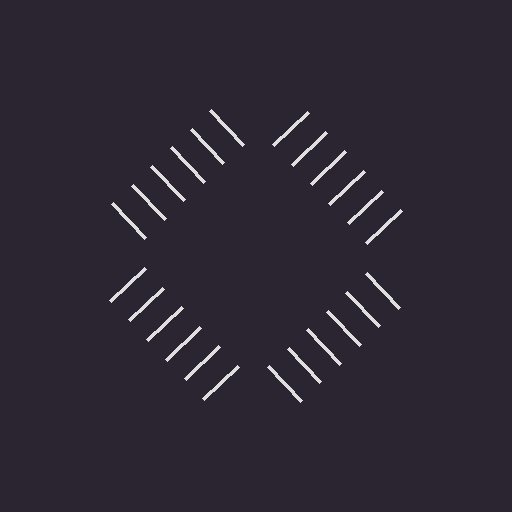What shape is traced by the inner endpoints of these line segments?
An illusory square — the line segments terminate on its edges but no continuous stroke is drawn.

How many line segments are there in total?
24 — 6 along each of the 4 edges.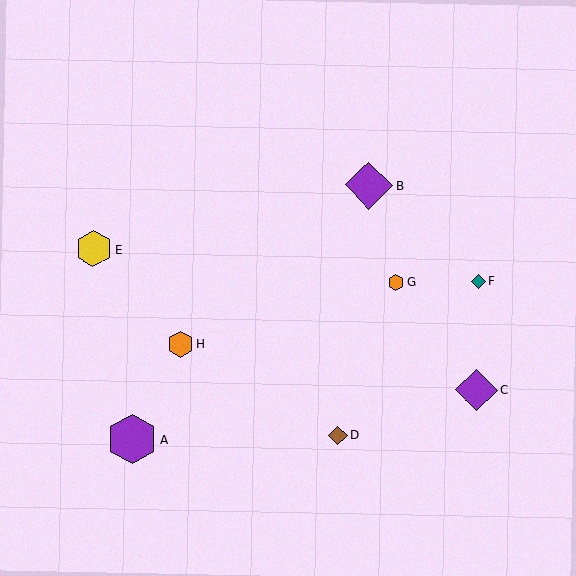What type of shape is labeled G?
Shape G is an orange hexagon.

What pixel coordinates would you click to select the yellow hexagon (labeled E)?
Click at (94, 249) to select the yellow hexagon E.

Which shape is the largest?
The purple hexagon (labeled A) is the largest.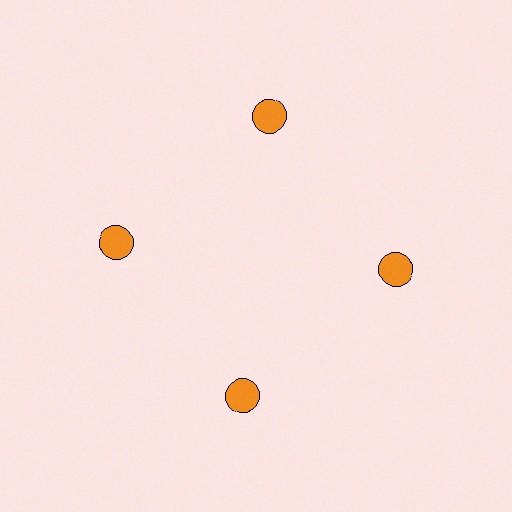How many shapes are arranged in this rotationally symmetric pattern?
There are 4 shapes, arranged in 4 groups of 1.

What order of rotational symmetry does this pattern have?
This pattern has 4-fold rotational symmetry.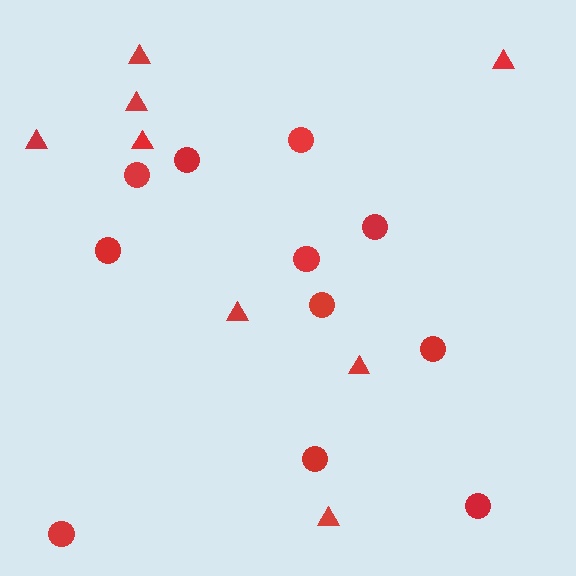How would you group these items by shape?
There are 2 groups: one group of circles (11) and one group of triangles (8).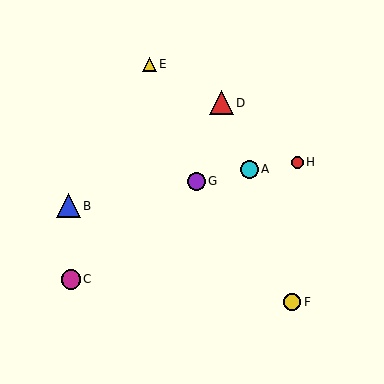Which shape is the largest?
The red triangle (labeled D) is the largest.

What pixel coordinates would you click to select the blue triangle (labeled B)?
Click at (68, 206) to select the blue triangle B.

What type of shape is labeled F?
Shape F is a yellow circle.